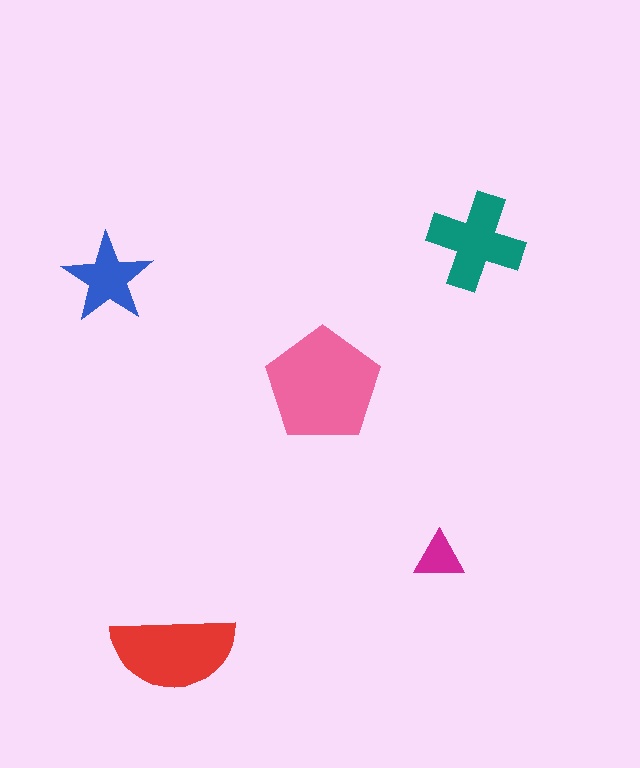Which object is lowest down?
The red semicircle is bottommost.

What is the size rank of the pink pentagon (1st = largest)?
1st.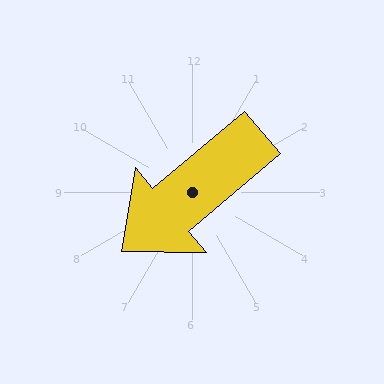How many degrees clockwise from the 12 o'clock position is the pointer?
Approximately 230 degrees.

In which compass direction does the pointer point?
Southwest.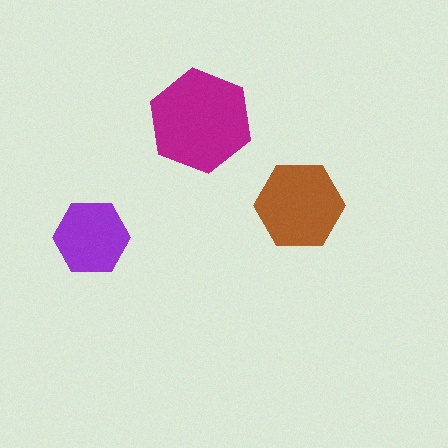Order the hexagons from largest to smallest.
the magenta one, the brown one, the purple one.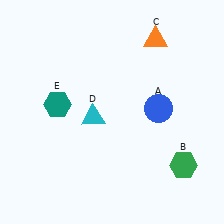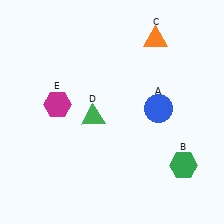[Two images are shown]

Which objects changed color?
D changed from cyan to green. E changed from teal to magenta.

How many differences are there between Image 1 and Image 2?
There are 2 differences between the two images.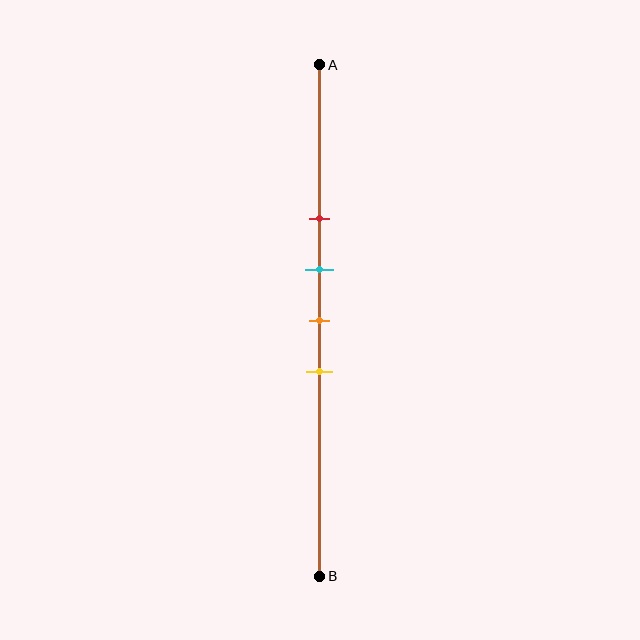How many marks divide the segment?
There are 4 marks dividing the segment.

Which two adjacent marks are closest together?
The cyan and orange marks are the closest adjacent pair.